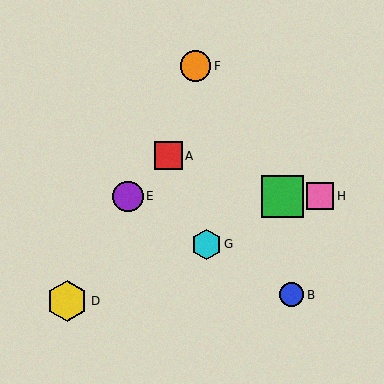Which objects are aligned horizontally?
Objects C, E, H are aligned horizontally.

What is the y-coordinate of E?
Object E is at y≈196.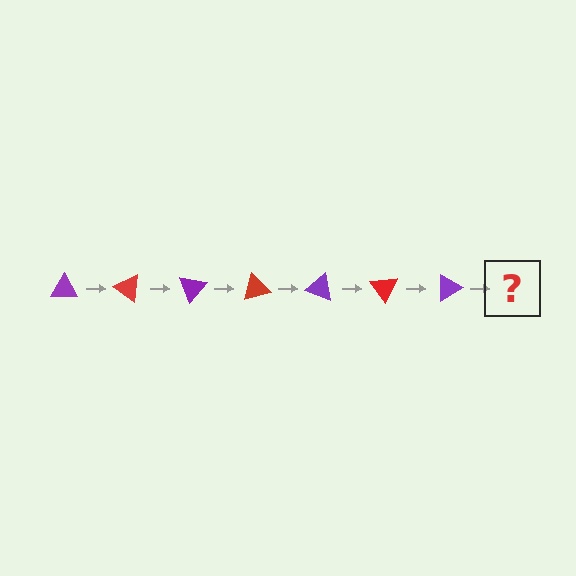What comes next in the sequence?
The next element should be a red triangle, rotated 245 degrees from the start.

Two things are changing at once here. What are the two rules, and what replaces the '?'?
The two rules are that it rotates 35 degrees each step and the color cycles through purple and red. The '?' should be a red triangle, rotated 245 degrees from the start.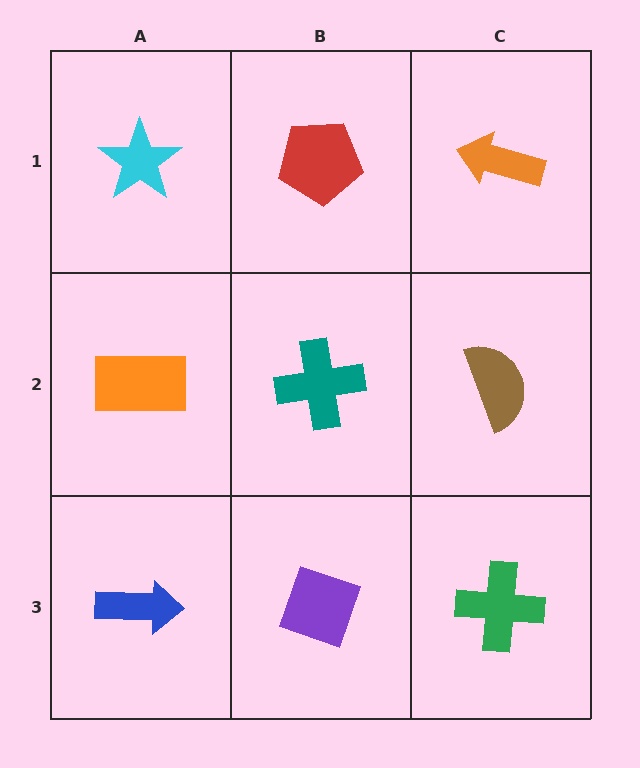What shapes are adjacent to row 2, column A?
A cyan star (row 1, column A), a blue arrow (row 3, column A), a teal cross (row 2, column B).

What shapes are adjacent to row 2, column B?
A red pentagon (row 1, column B), a purple diamond (row 3, column B), an orange rectangle (row 2, column A), a brown semicircle (row 2, column C).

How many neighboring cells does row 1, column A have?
2.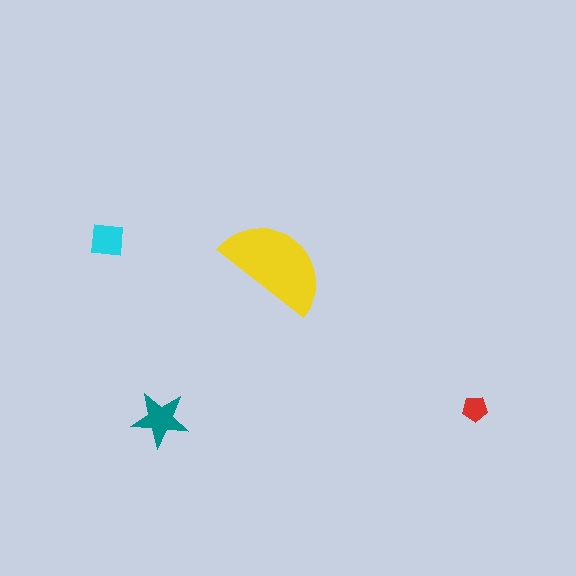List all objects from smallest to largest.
The red pentagon, the cyan square, the teal star, the yellow semicircle.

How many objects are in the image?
There are 4 objects in the image.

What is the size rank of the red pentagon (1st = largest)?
4th.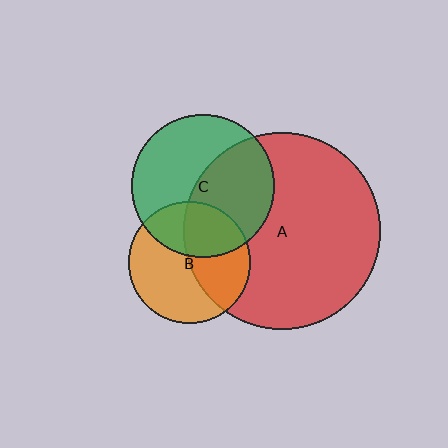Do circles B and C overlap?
Yes.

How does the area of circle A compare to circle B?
Approximately 2.6 times.